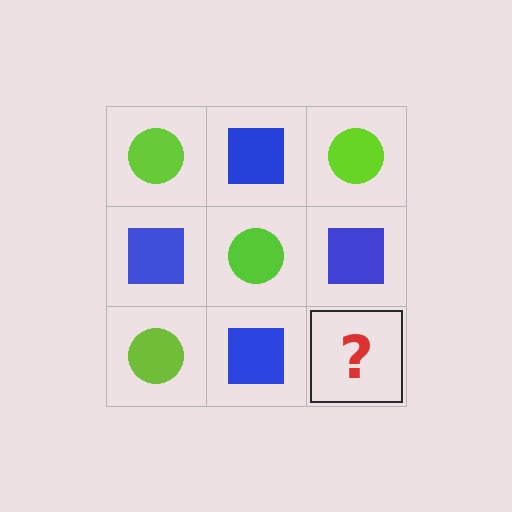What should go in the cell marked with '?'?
The missing cell should contain a lime circle.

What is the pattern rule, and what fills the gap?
The rule is that it alternates lime circle and blue square in a checkerboard pattern. The gap should be filled with a lime circle.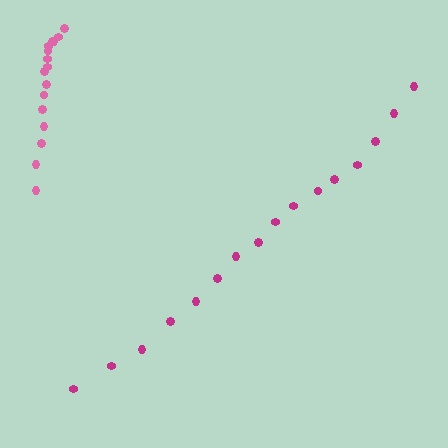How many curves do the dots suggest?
There are 2 distinct paths.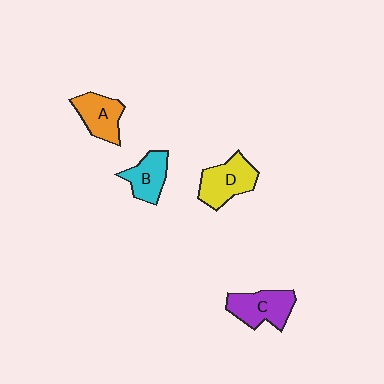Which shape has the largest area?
Shape D (yellow).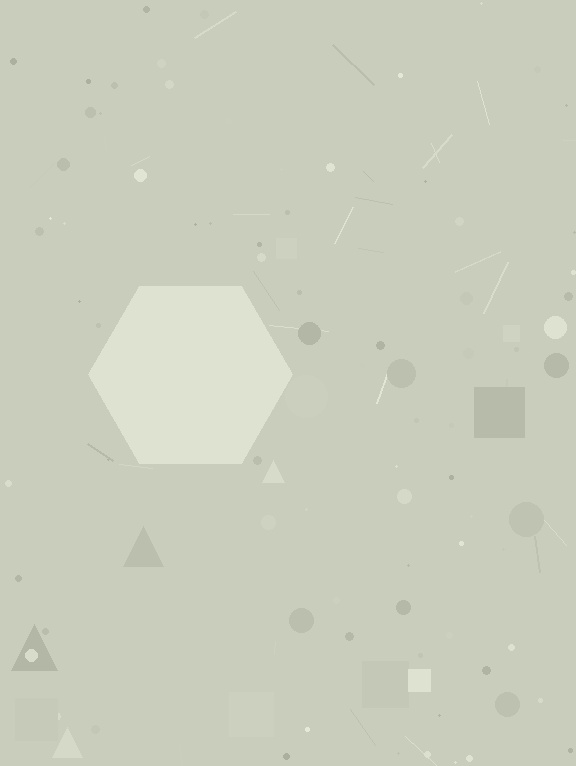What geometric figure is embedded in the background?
A hexagon is embedded in the background.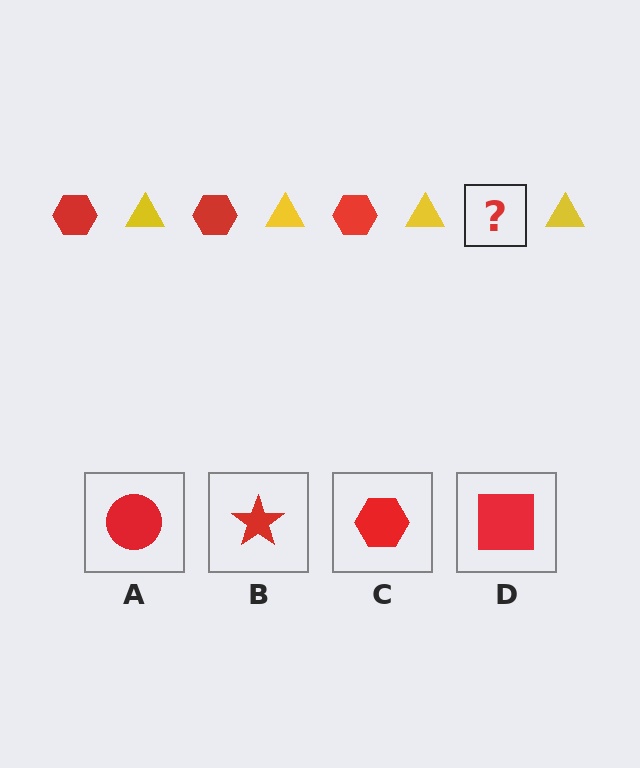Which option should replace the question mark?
Option C.